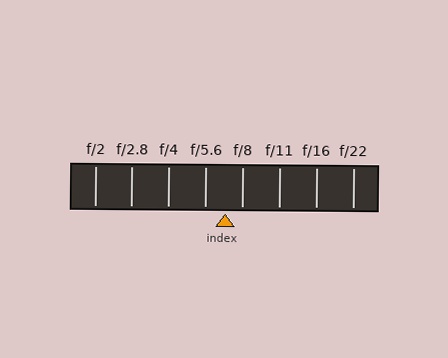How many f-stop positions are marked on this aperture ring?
There are 8 f-stop positions marked.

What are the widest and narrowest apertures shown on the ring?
The widest aperture shown is f/2 and the narrowest is f/22.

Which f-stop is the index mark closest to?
The index mark is closest to f/8.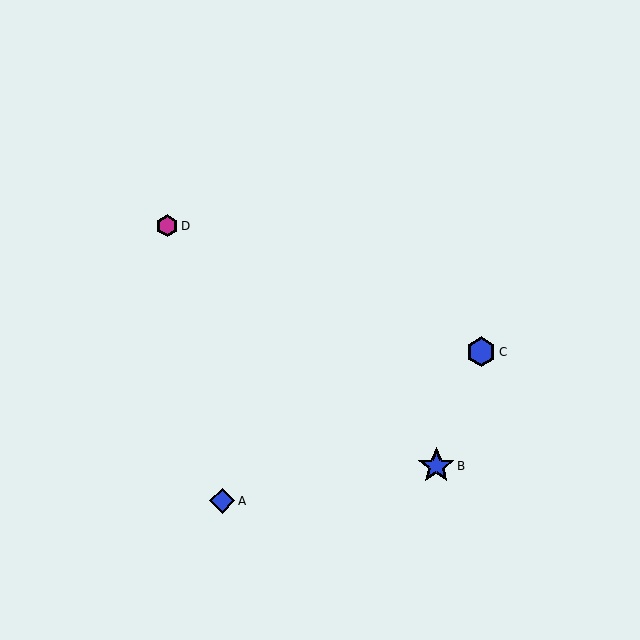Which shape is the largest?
The blue star (labeled B) is the largest.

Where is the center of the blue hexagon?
The center of the blue hexagon is at (481, 352).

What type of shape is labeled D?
Shape D is a magenta hexagon.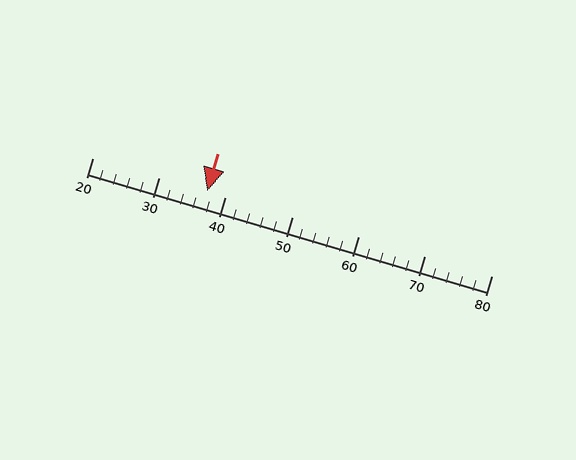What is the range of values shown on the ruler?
The ruler shows values from 20 to 80.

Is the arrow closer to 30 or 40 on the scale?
The arrow is closer to 40.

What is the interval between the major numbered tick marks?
The major tick marks are spaced 10 units apart.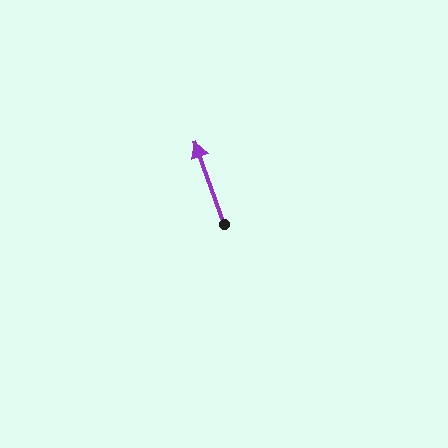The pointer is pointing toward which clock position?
Roughly 11 o'clock.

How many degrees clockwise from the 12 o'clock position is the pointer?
Approximately 341 degrees.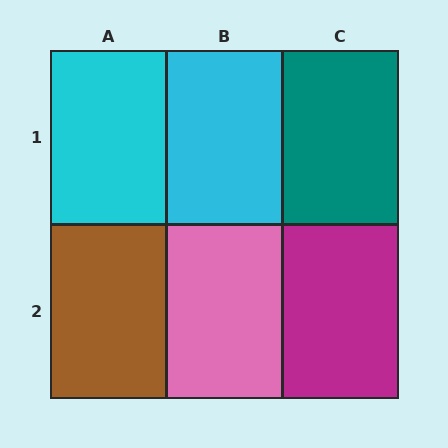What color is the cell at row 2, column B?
Pink.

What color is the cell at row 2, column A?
Brown.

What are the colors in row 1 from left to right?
Cyan, cyan, teal.